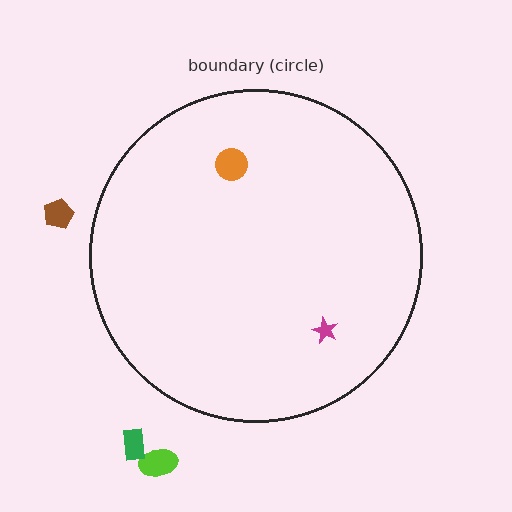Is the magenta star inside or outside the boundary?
Inside.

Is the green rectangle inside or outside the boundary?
Outside.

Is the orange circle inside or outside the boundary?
Inside.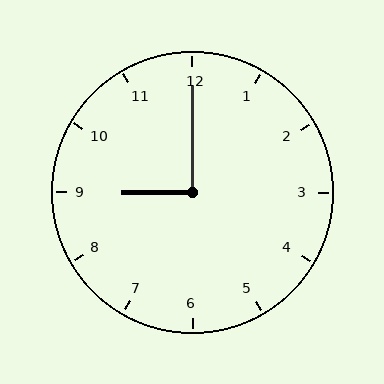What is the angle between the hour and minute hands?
Approximately 90 degrees.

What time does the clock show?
9:00.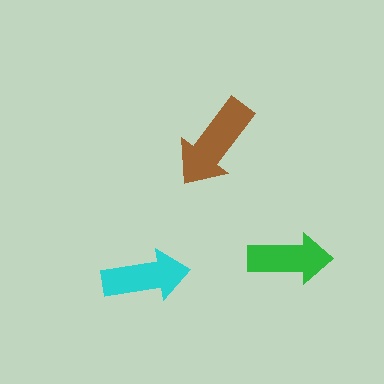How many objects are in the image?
There are 3 objects in the image.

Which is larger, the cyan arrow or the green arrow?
The cyan one.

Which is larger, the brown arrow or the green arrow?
The brown one.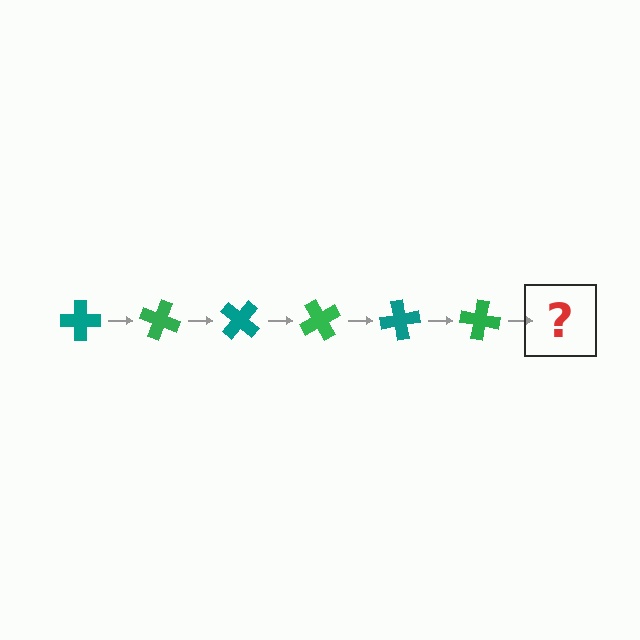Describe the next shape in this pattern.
It should be a teal cross, rotated 120 degrees from the start.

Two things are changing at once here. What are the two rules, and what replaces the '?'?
The two rules are that it rotates 20 degrees each step and the color cycles through teal and green. The '?' should be a teal cross, rotated 120 degrees from the start.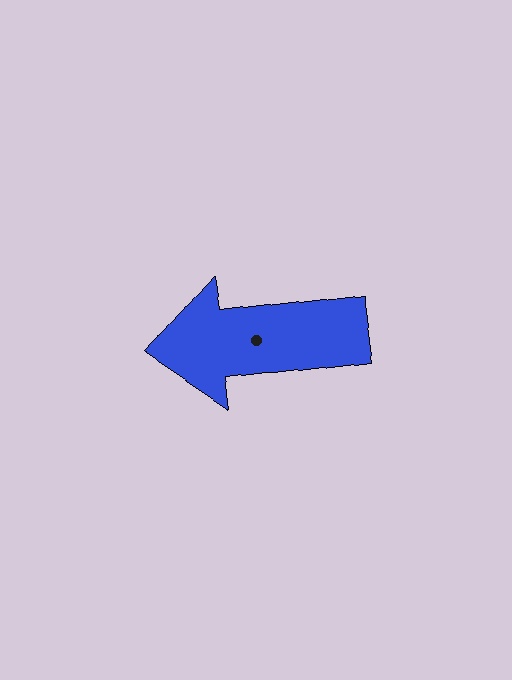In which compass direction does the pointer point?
West.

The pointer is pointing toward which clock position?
Roughly 9 o'clock.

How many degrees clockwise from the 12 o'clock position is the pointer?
Approximately 263 degrees.